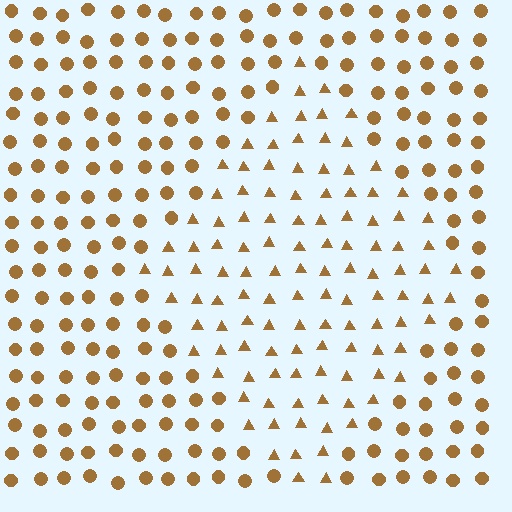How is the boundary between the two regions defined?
The boundary is defined by a change in element shape: triangles inside vs. circles outside. All elements share the same color and spacing.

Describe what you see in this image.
The image is filled with small brown elements arranged in a uniform grid. A diamond-shaped region contains triangles, while the surrounding area contains circles. The boundary is defined purely by the change in element shape.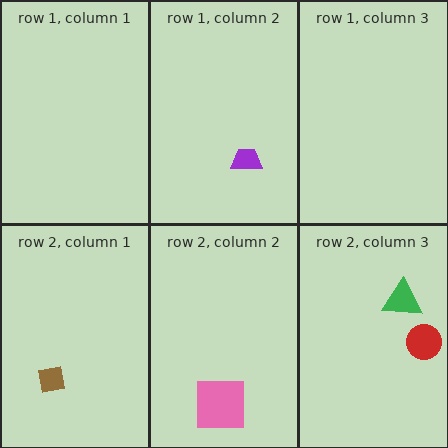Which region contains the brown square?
The row 2, column 1 region.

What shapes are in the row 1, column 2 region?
The purple trapezoid.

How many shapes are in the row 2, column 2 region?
1.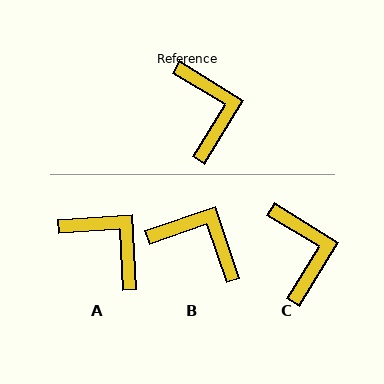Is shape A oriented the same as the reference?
No, it is off by about 35 degrees.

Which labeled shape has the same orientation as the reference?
C.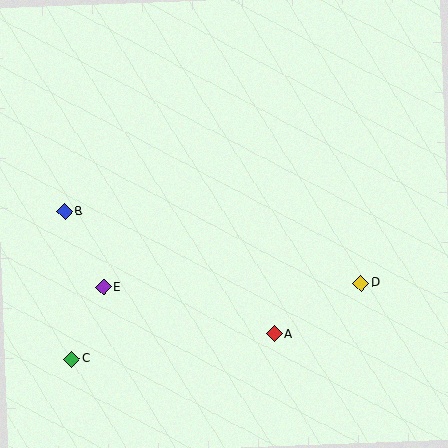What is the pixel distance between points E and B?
The distance between E and B is 85 pixels.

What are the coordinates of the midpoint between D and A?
The midpoint between D and A is at (318, 308).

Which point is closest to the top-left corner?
Point B is closest to the top-left corner.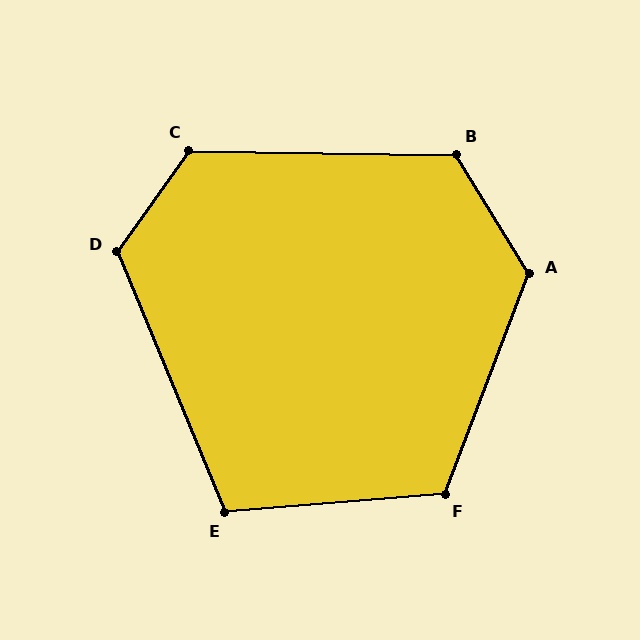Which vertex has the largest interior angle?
A, at approximately 128 degrees.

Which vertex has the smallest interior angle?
E, at approximately 108 degrees.